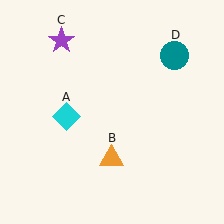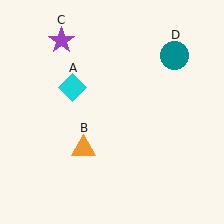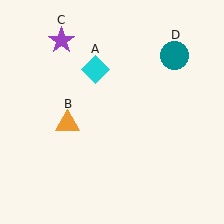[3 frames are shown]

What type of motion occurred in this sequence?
The cyan diamond (object A), orange triangle (object B) rotated clockwise around the center of the scene.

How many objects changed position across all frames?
2 objects changed position: cyan diamond (object A), orange triangle (object B).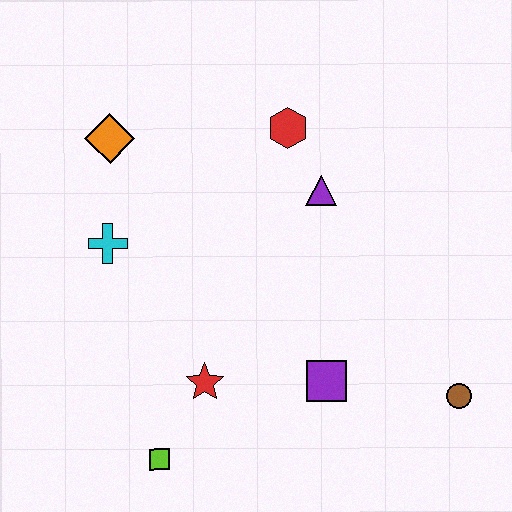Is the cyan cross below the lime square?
No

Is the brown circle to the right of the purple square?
Yes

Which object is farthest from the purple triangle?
The lime square is farthest from the purple triangle.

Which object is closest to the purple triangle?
The red hexagon is closest to the purple triangle.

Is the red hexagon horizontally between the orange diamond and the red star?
No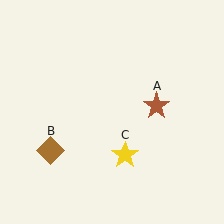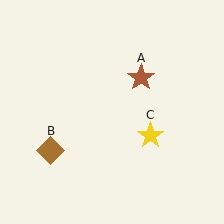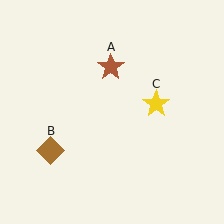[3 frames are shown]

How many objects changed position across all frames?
2 objects changed position: brown star (object A), yellow star (object C).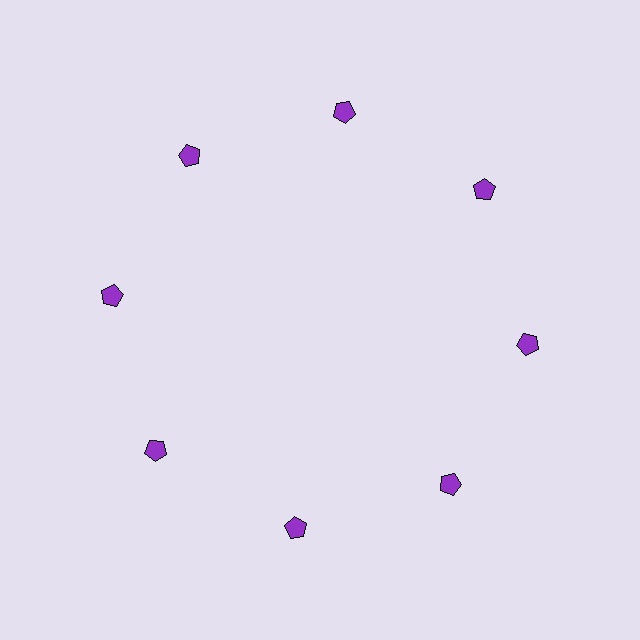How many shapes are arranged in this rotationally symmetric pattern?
There are 8 shapes, arranged in 8 groups of 1.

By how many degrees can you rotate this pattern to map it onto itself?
The pattern maps onto itself every 45 degrees of rotation.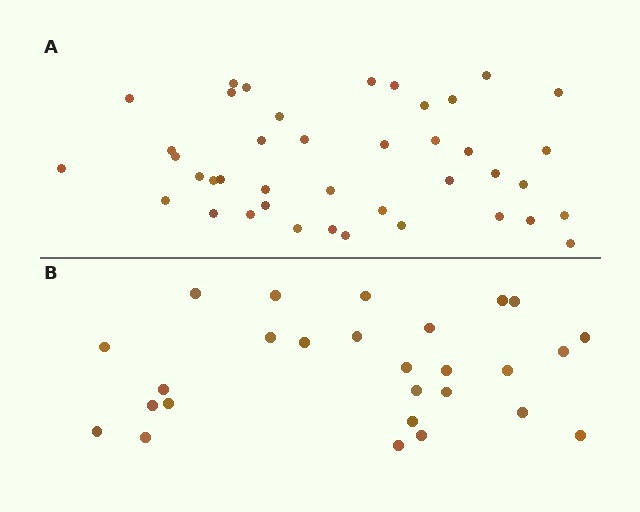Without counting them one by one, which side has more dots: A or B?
Region A (the top region) has more dots.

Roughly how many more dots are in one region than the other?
Region A has approximately 15 more dots than region B.